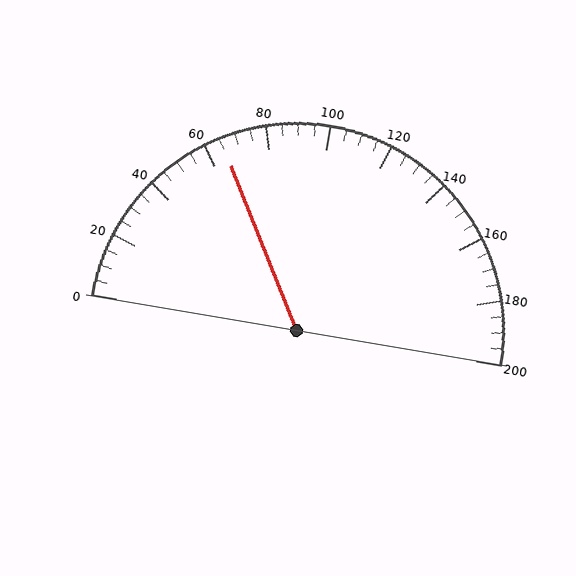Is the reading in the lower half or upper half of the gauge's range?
The reading is in the lower half of the range (0 to 200).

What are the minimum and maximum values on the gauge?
The gauge ranges from 0 to 200.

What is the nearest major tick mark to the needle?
The nearest major tick mark is 60.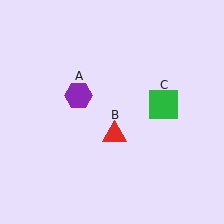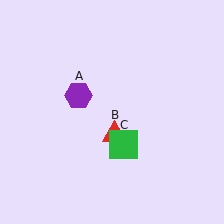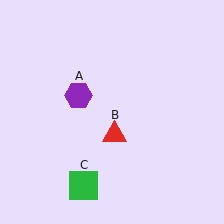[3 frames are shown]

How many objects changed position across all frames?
1 object changed position: green square (object C).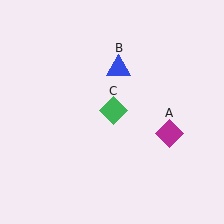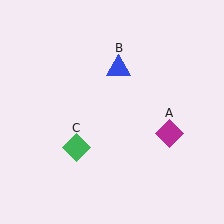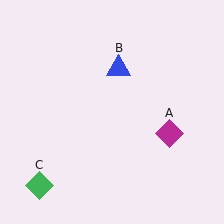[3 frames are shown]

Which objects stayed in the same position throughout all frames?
Magenta diamond (object A) and blue triangle (object B) remained stationary.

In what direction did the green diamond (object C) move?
The green diamond (object C) moved down and to the left.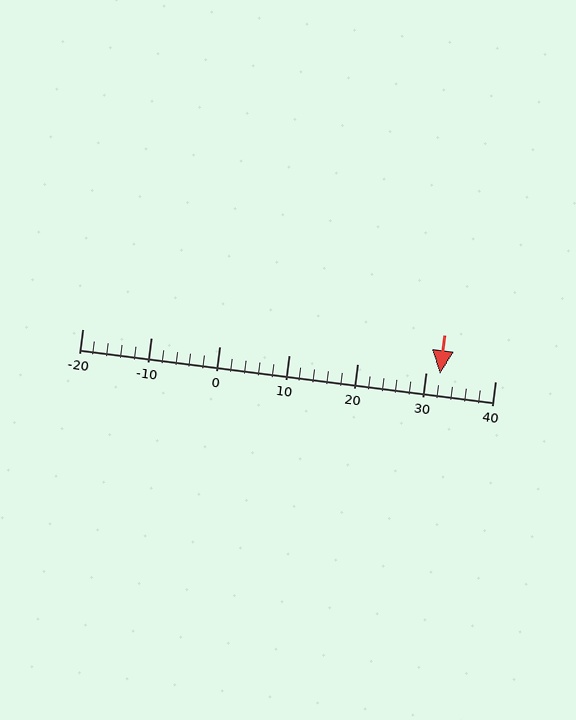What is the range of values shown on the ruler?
The ruler shows values from -20 to 40.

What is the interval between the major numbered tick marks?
The major tick marks are spaced 10 units apart.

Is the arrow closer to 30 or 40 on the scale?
The arrow is closer to 30.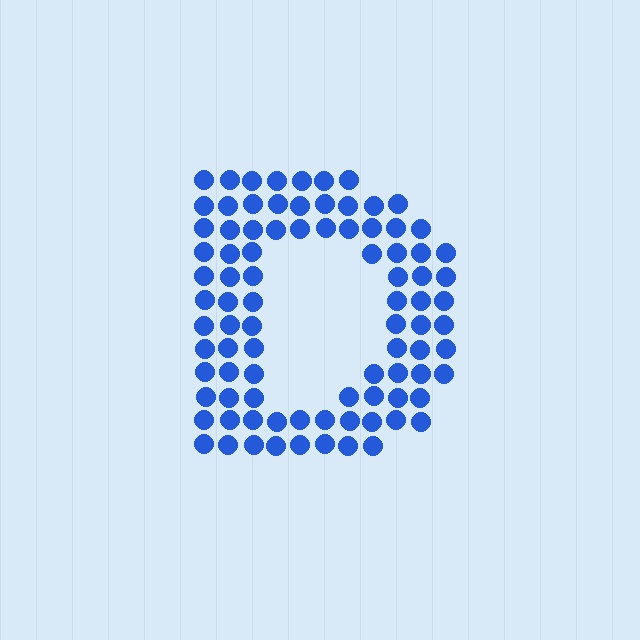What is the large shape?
The large shape is the letter D.